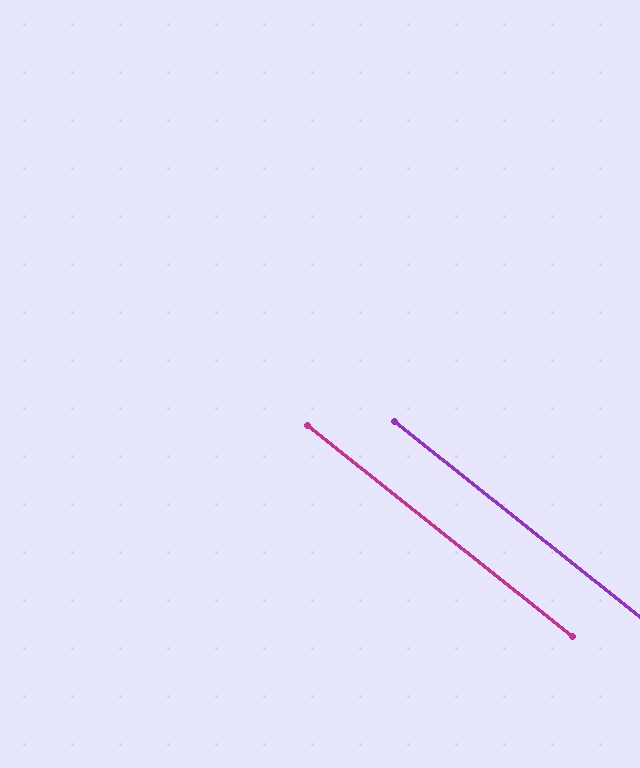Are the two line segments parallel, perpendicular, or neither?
Parallel — their directions differ by only 0.2°.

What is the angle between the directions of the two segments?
Approximately 0 degrees.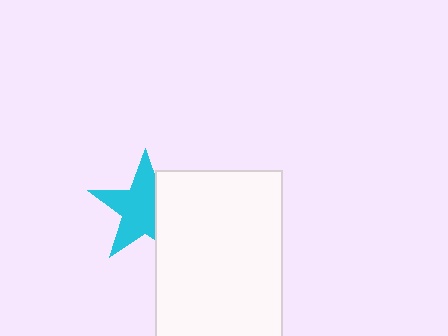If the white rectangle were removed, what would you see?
You would see the complete cyan star.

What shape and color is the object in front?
The object in front is a white rectangle.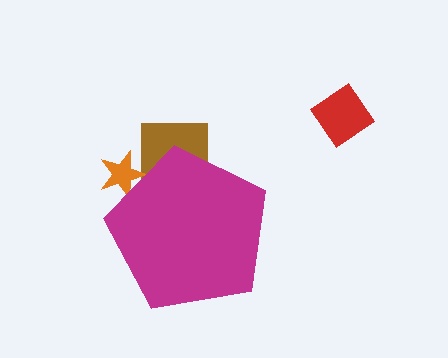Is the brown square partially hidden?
Yes, the brown square is partially hidden behind the magenta pentagon.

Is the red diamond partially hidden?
No, the red diamond is fully visible.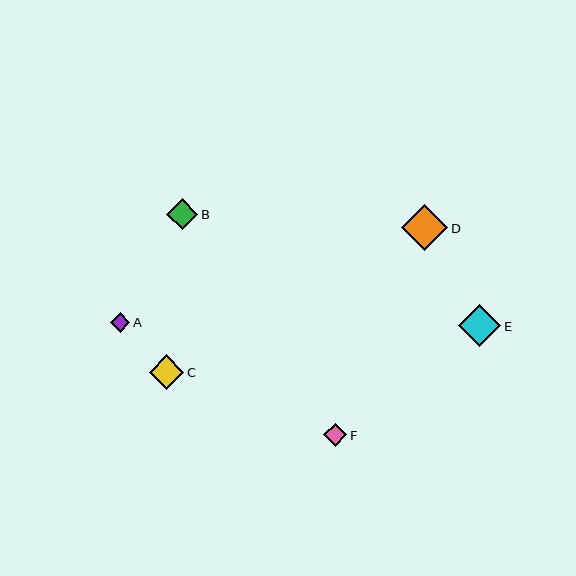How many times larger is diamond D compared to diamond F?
Diamond D is approximately 2.0 times the size of diamond F.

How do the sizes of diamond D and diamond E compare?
Diamond D and diamond E are approximately the same size.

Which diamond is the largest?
Diamond D is the largest with a size of approximately 46 pixels.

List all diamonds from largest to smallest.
From largest to smallest: D, E, C, B, F, A.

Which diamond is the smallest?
Diamond A is the smallest with a size of approximately 20 pixels.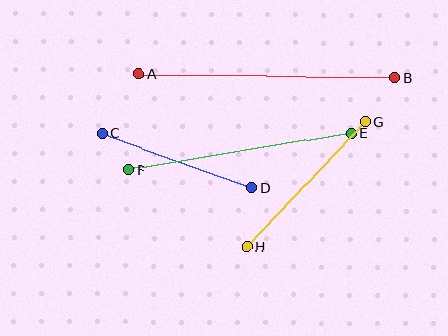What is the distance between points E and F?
The distance is approximately 226 pixels.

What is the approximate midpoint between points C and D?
The midpoint is at approximately (177, 161) pixels.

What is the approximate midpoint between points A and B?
The midpoint is at approximately (266, 76) pixels.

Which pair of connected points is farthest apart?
Points A and B are farthest apart.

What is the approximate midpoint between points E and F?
The midpoint is at approximately (240, 152) pixels.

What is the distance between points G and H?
The distance is approximately 173 pixels.